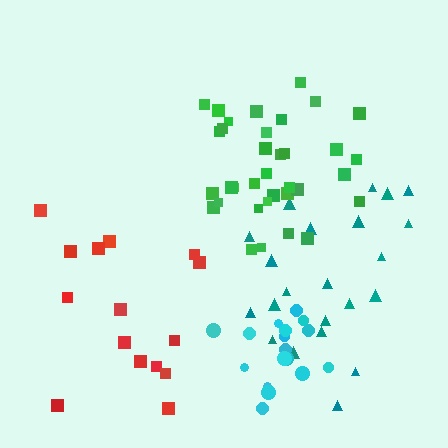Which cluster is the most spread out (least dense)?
Red.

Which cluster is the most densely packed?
Cyan.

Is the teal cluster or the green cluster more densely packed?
Green.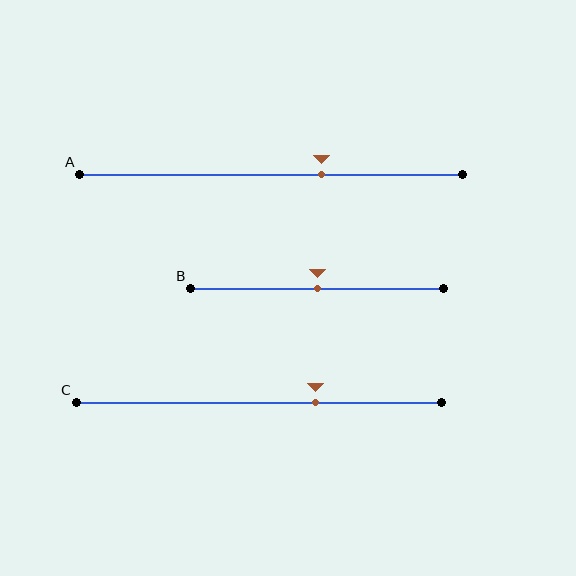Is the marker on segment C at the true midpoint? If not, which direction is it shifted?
No, the marker on segment C is shifted to the right by about 15% of the segment length.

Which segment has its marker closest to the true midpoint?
Segment B has its marker closest to the true midpoint.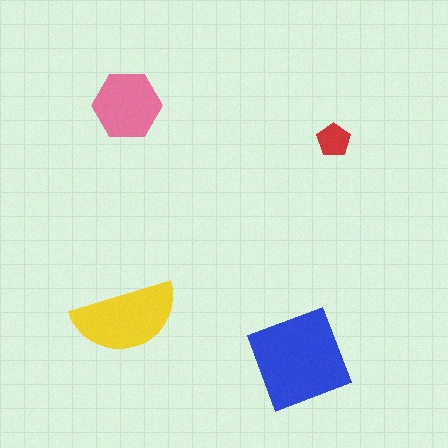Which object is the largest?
The blue square.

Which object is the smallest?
The red pentagon.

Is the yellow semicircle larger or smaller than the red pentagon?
Larger.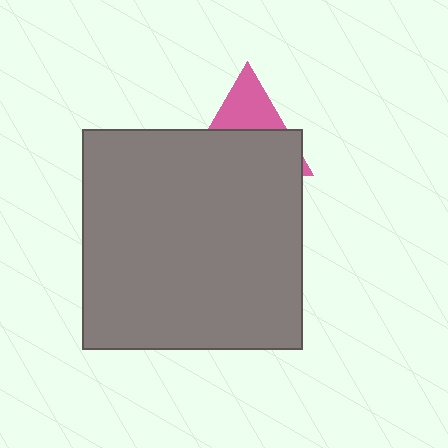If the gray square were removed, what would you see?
You would see the complete pink triangle.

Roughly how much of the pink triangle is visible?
A small part of it is visible (roughly 37%).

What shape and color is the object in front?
The object in front is a gray square.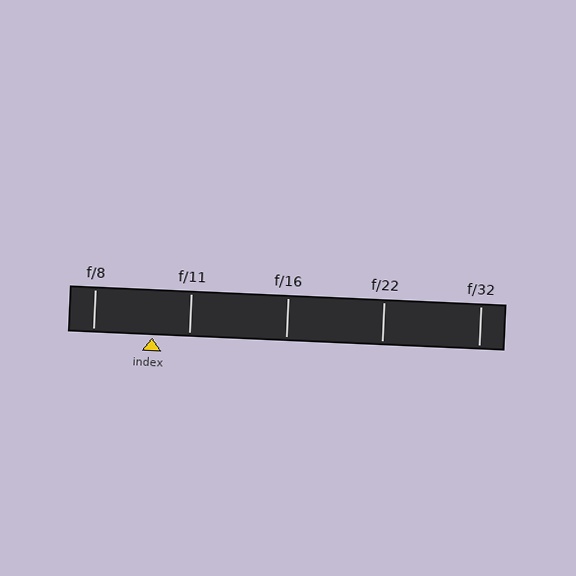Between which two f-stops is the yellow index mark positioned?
The index mark is between f/8 and f/11.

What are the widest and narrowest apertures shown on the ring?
The widest aperture shown is f/8 and the narrowest is f/32.